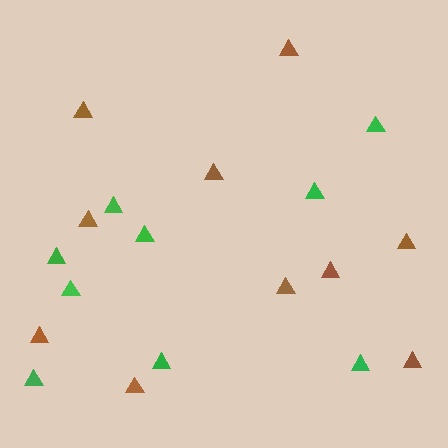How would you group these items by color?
There are 2 groups: one group of brown triangles (10) and one group of green triangles (9).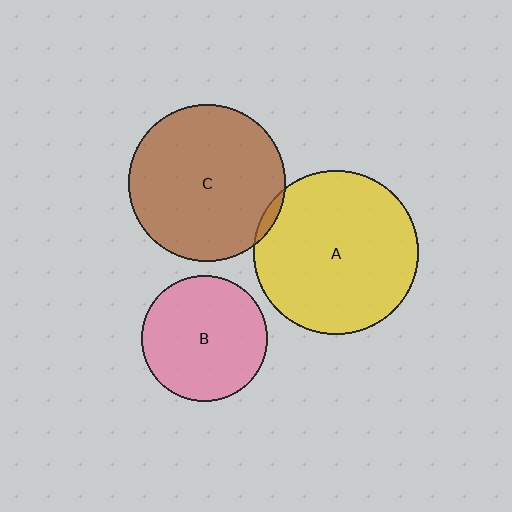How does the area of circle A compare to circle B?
Approximately 1.7 times.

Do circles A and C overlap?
Yes.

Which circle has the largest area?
Circle A (yellow).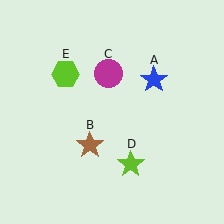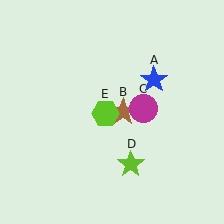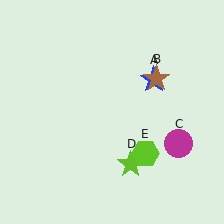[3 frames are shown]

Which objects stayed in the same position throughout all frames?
Blue star (object A) and lime star (object D) remained stationary.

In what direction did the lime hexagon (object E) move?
The lime hexagon (object E) moved down and to the right.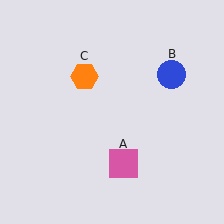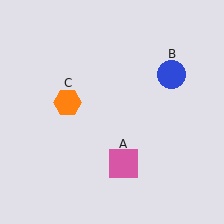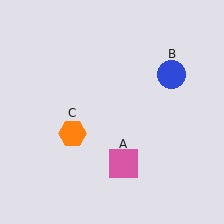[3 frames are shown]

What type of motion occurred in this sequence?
The orange hexagon (object C) rotated counterclockwise around the center of the scene.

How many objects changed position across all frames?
1 object changed position: orange hexagon (object C).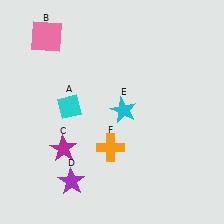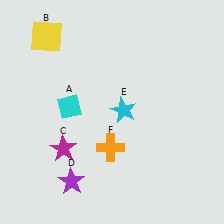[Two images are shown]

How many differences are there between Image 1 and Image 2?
There is 1 difference between the two images.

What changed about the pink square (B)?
In Image 1, B is pink. In Image 2, it changed to yellow.